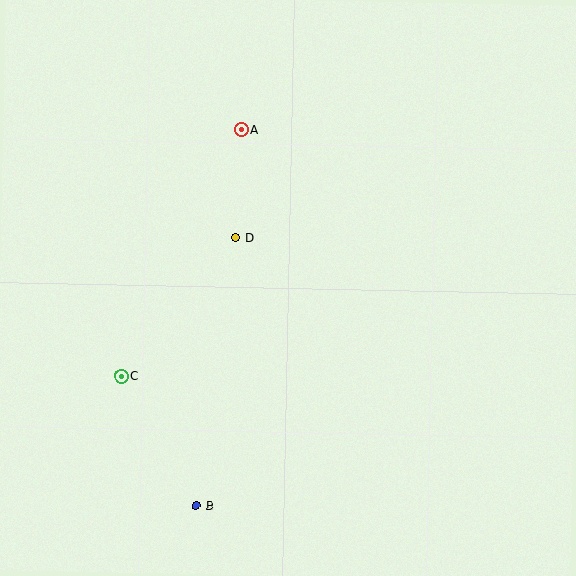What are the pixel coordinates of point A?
Point A is at (242, 130).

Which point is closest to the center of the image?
Point D at (236, 237) is closest to the center.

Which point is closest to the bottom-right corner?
Point B is closest to the bottom-right corner.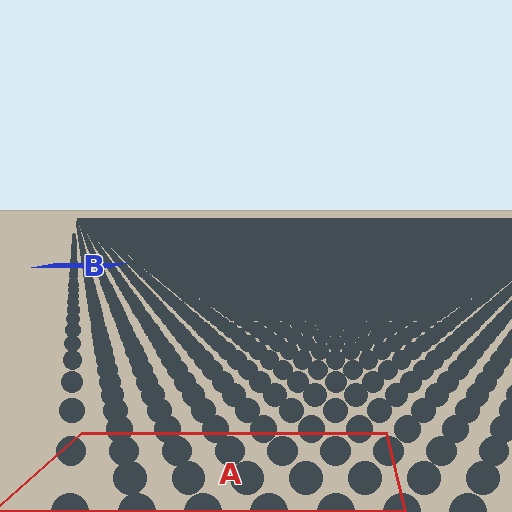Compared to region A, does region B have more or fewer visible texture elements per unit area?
Region B has more texture elements per unit area — they are packed more densely because it is farther away.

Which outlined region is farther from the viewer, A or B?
Region B is farther from the viewer — the texture elements inside it appear smaller and more densely packed.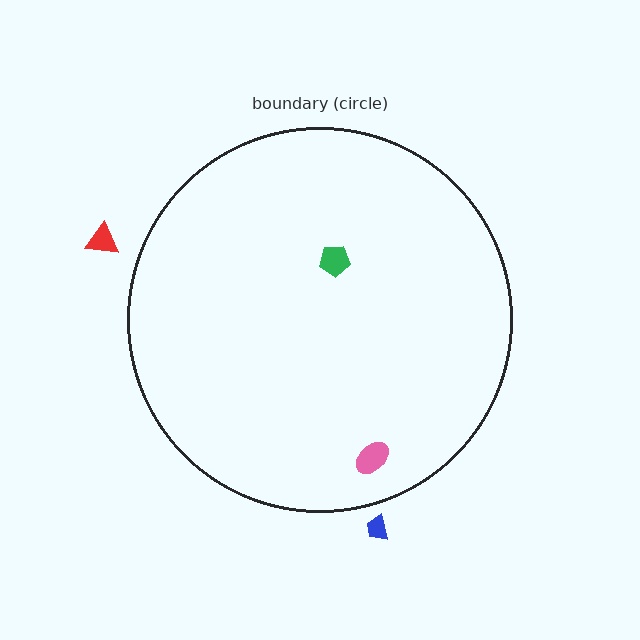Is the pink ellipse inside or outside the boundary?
Inside.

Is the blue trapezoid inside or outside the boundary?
Outside.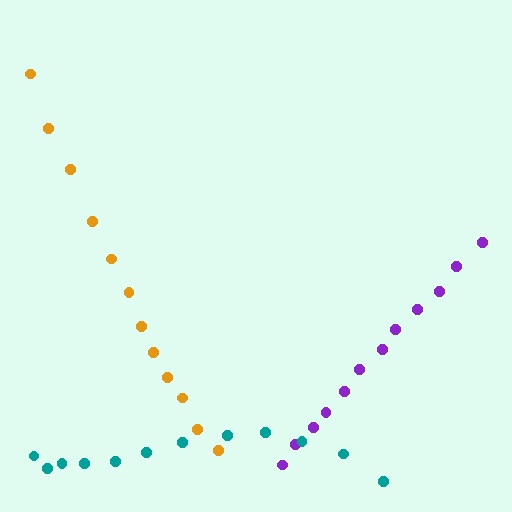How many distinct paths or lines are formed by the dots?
There are 3 distinct paths.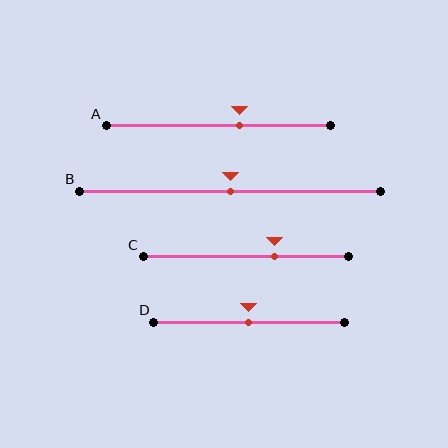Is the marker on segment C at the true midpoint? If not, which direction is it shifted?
No, the marker on segment C is shifted to the right by about 14% of the segment length.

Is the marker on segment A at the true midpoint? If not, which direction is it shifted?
No, the marker on segment A is shifted to the right by about 9% of the segment length.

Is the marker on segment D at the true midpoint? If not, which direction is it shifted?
Yes, the marker on segment D is at the true midpoint.